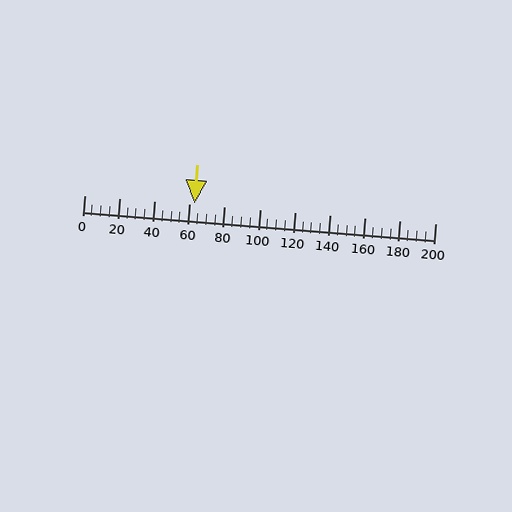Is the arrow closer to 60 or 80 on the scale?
The arrow is closer to 60.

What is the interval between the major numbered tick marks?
The major tick marks are spaced 20 units apart.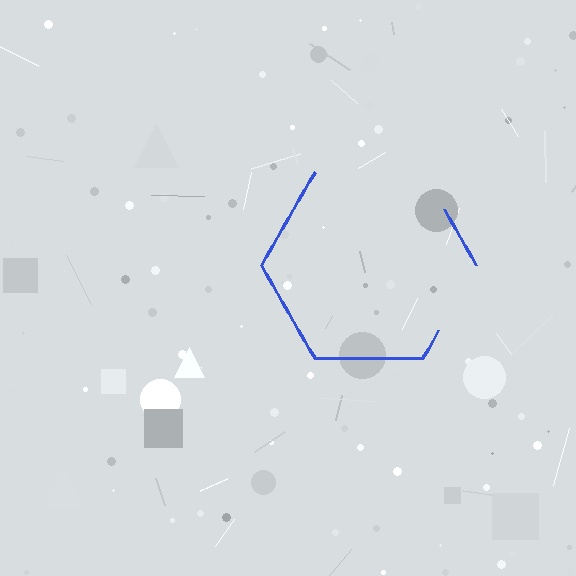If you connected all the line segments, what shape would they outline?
They would outline a hexagon.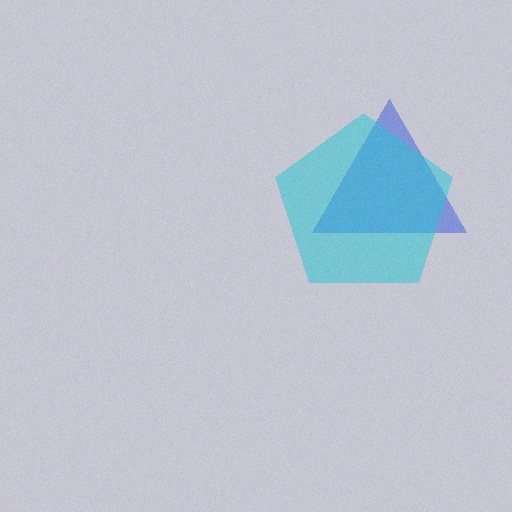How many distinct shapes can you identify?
There are 2 distinct shapes: a blue triangle, a cyan pentagon.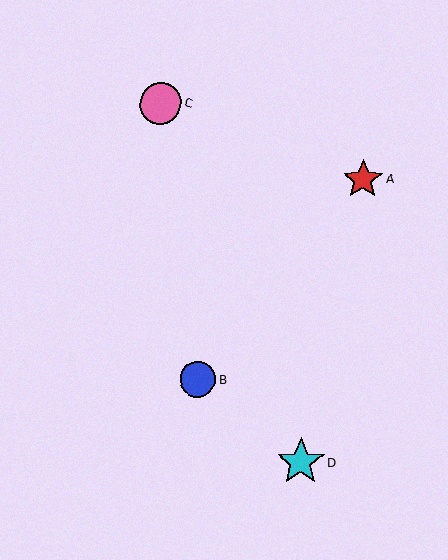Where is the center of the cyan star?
The center of the cyan star is at (301, 462).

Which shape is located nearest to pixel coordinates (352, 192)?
The red star (labeled A) at (363, 179) is nearest to that location.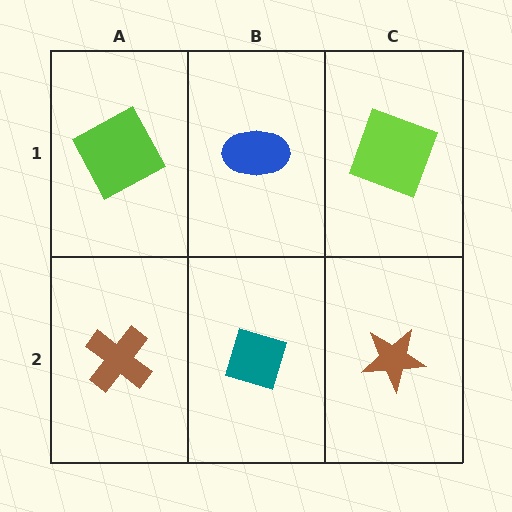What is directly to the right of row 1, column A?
A blue ellipse.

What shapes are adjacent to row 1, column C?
A brown star (row 2, column C), a blue ellipse (row 1, column B).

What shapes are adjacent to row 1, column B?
A teal diamond (row 2, column B), a lime square (row 1, column A), a lime square (row 1, column C).